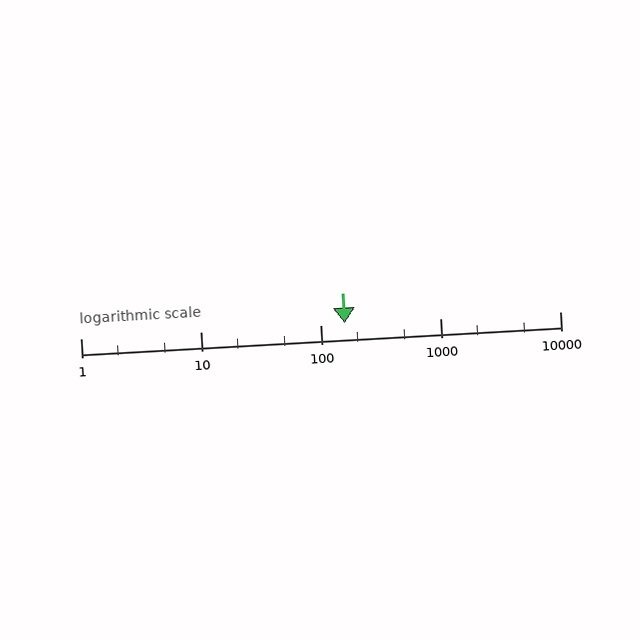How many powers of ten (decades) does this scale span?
The scale spans 4 decades, from 1 to 10000.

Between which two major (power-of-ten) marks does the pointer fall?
The pointer is between 100 and 1000.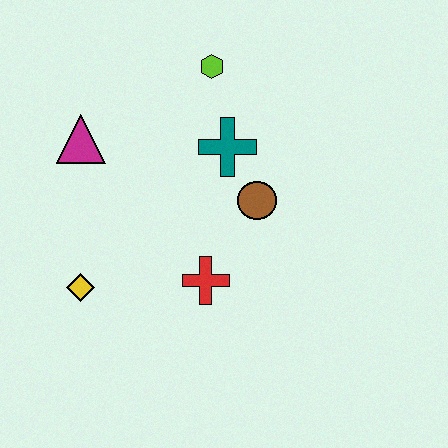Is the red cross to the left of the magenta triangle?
No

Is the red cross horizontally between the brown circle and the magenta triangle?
Yes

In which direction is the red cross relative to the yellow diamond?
The red cross is to the right of the yellow diamond.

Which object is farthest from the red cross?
The lime hexagon is farthest from the red cross.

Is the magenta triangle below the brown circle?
No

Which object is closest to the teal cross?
The brown circle is closest to the teal cross.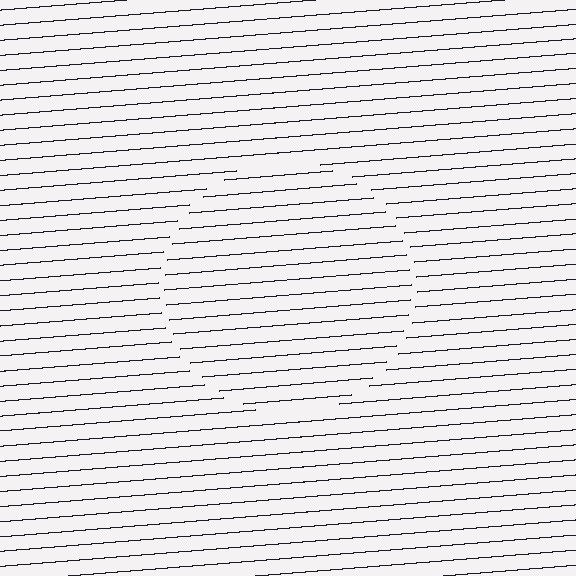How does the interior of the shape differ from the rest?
The interior of the shape contains the same grating, shifted by half a period — the contour is defined by the phase discontinuity where line-ends from the inner and outer gratings abut.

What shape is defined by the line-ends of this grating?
An illusory circle. The interior of the shape contains the same grating, shifted by half a period — the contour is defined by the phase discontinuity where line-ends from the inner and outer gratings abut.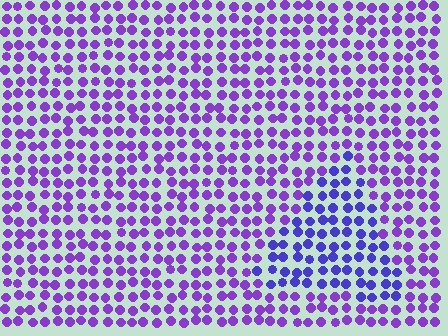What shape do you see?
I see a triangle.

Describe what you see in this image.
The image is filled with small purple elements in a uniform arrangement. A triangle-shaped region is visible where the elements are tinted to a slightly different hue, forming a subtle color boundary.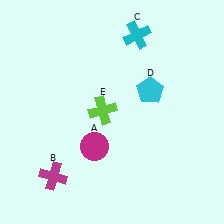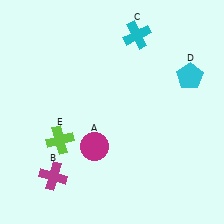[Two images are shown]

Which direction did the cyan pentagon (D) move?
The cyan pentagon (D) moved right.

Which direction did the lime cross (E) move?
The lime cross (E) moved left.